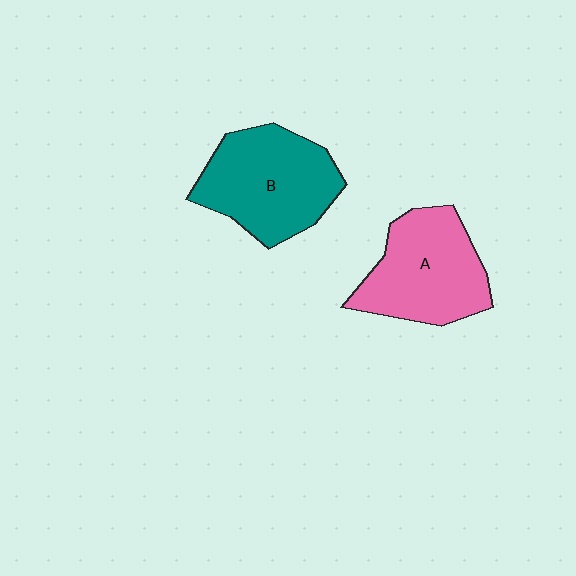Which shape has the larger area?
Shape B (teal).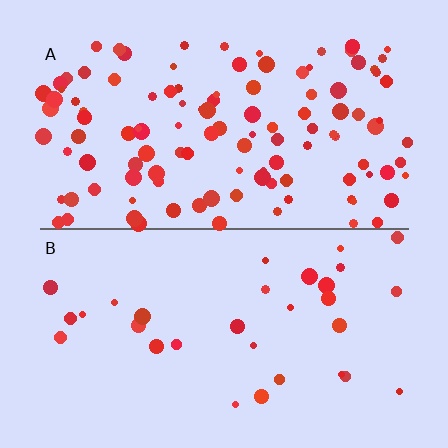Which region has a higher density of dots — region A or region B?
A (the top).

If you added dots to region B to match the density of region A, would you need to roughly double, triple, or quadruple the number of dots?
Approximately quadruple.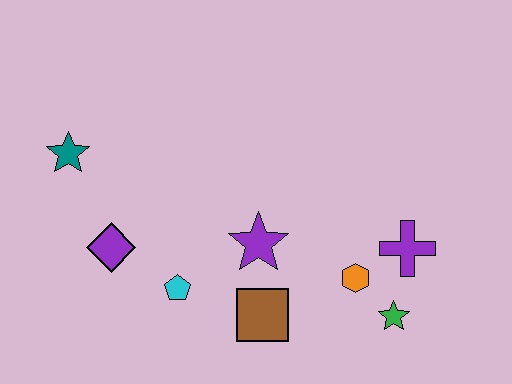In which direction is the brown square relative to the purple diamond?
The brown square is to the right of the purple diamond.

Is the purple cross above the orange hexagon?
Yes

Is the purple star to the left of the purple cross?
Yes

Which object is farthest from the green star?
The teal star is farthest from the green star.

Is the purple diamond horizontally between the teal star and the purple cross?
Yes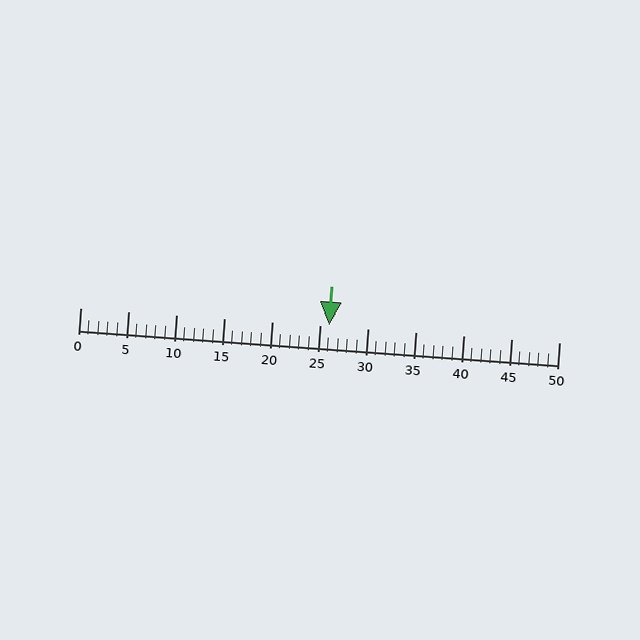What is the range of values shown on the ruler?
The ruler shows values from 0 to 50.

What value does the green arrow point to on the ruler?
The green arrow points to approximately 26.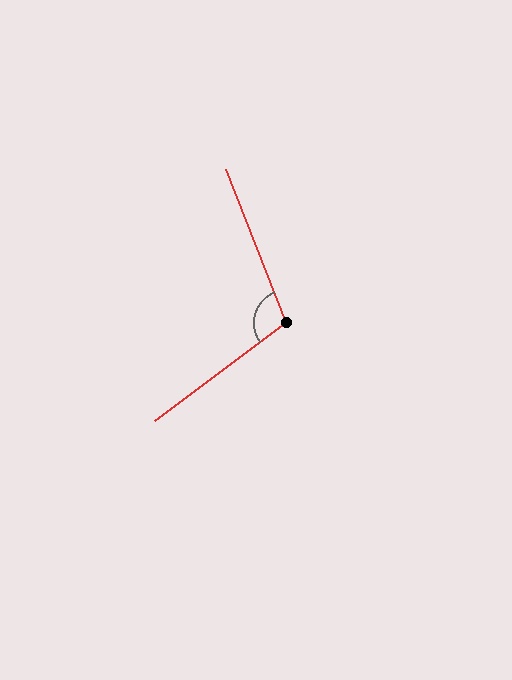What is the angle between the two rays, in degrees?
Approximately 105 degrees.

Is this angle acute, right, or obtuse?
It is obtuse.